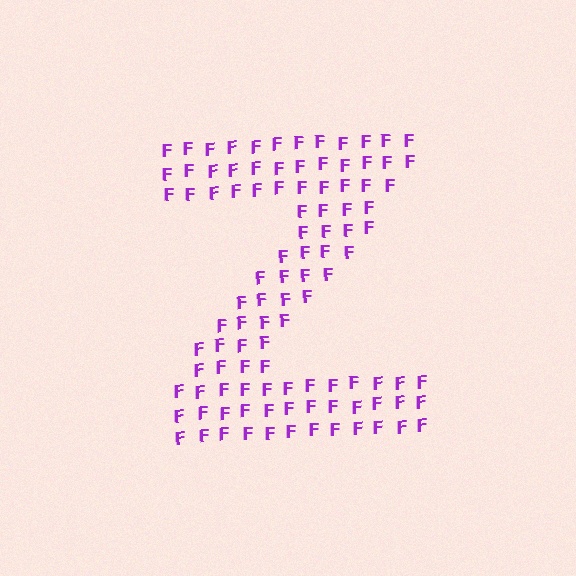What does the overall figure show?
The overall figure shows the letter Z.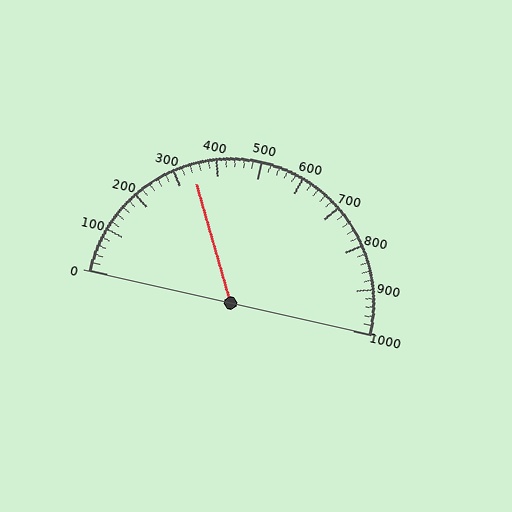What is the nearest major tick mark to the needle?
The nearest major tick mark is 300.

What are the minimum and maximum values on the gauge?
The gauge ranges from 0 to 1000.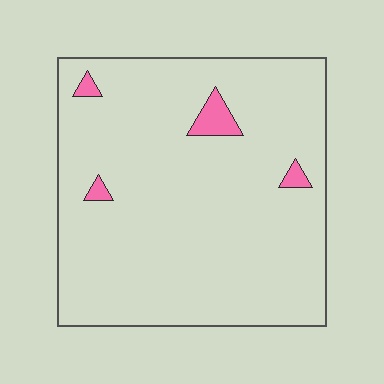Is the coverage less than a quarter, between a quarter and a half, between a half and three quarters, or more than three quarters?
Less than a quarter.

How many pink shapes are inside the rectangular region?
4.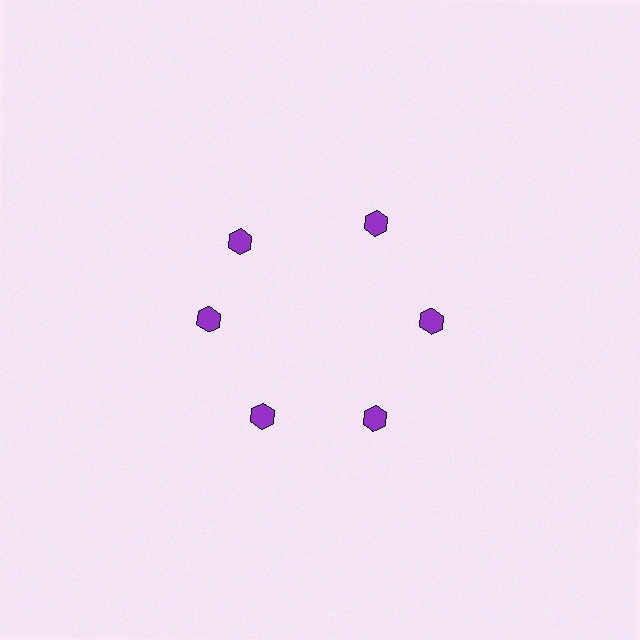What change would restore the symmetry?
The symmetry would be restored by rotating it back into even spacing with its neighbors so that all 6 hexagons sit at equal angles and equal distance from the center.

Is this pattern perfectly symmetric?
No. The 6 purple hexagons are arranged in a ring, but one element near the 11 o'clock position is rotated out of alignment along the ring, breaking the 6-fold rotational symmetry.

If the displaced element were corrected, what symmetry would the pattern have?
It would have 6-fold rotational symmetry — the pattern would map onto itself every 60 degrees.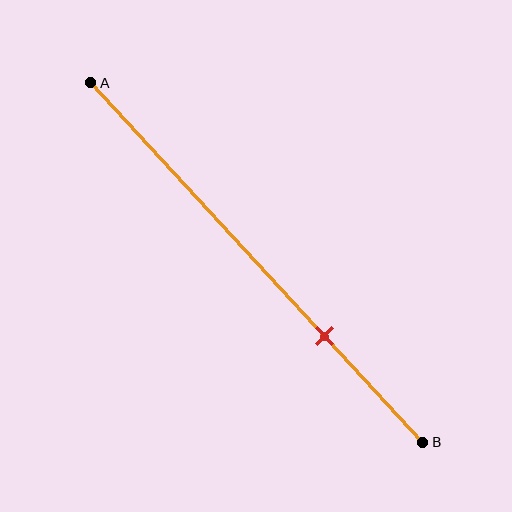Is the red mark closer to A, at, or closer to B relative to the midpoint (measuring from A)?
The red mark is closer to point B than the midpoint of segment AB.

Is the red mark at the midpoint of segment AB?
No, the mark is at about 70% from A, not at the 50% midpoint.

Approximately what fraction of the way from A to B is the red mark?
The red mark is approximately 70% of the way from A to B.